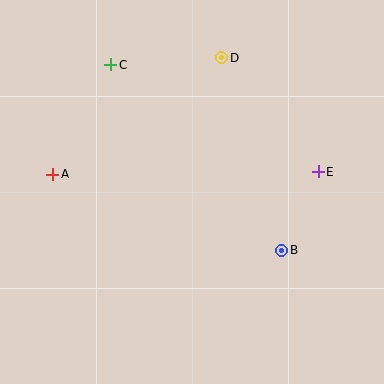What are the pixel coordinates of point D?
Point D is at (222, 58).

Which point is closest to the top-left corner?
Point C is closest to the top-left corner.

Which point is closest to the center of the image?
Point B at (282, 250) is closest to the center.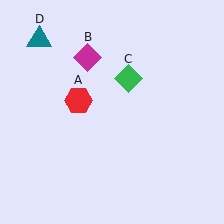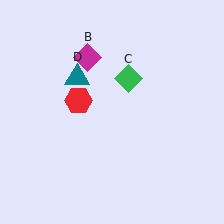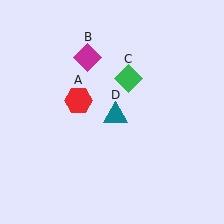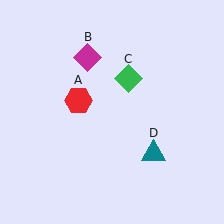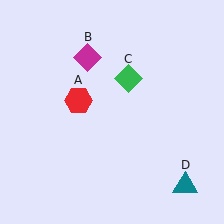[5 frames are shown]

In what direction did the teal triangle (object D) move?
The teal triangle (object D) moved down and to the right.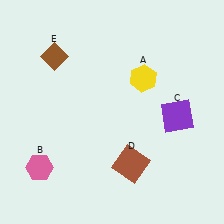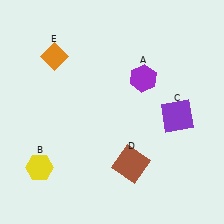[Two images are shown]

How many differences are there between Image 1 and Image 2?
There are 3 differences between the two images.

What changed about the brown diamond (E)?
In Image 1, E is brown. In Image 2, it changed to orange.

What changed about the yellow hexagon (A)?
In Image 1, A is yellow. In Image 2, it changed to purple.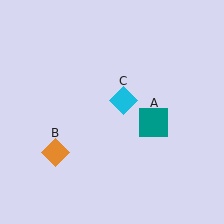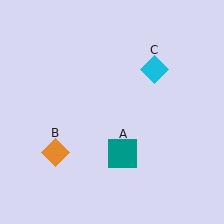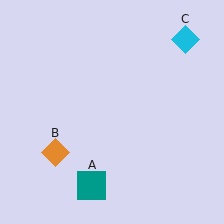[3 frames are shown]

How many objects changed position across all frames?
2 objects changed position: teal square (object A), cyan diamond (object C).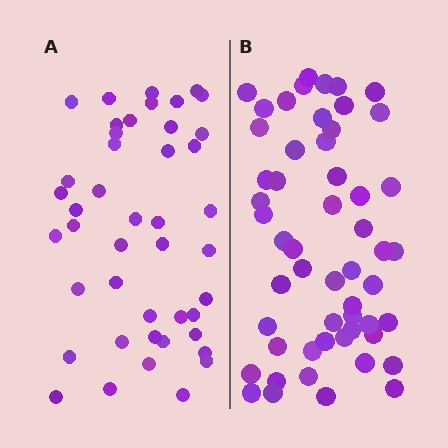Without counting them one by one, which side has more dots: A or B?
Region B (the right region) has more dots.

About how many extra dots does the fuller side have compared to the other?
Region B has roughly 10 or so more dots than region A.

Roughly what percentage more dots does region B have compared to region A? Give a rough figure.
About 25% more.